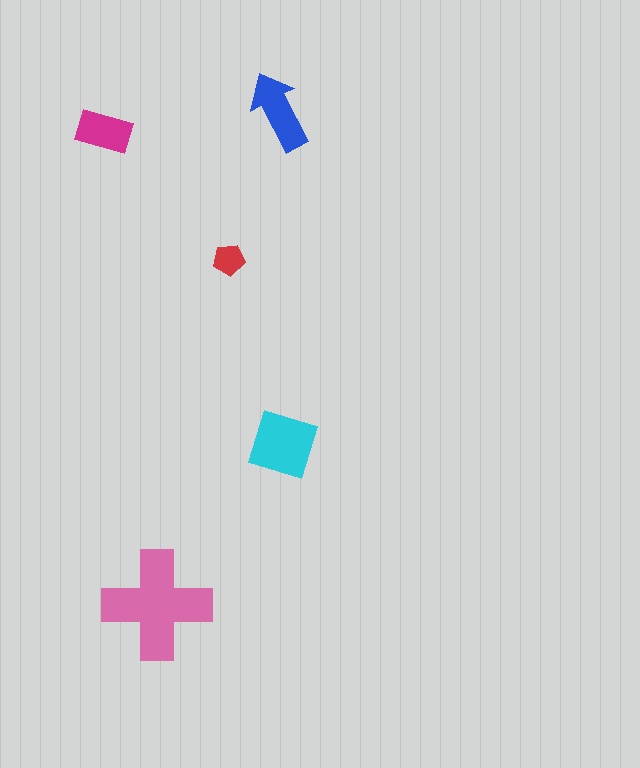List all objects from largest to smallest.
The pink cross, the cyan diamond, the blue arrow, the magenta rectangle, the red pentagon.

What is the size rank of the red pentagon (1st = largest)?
5th.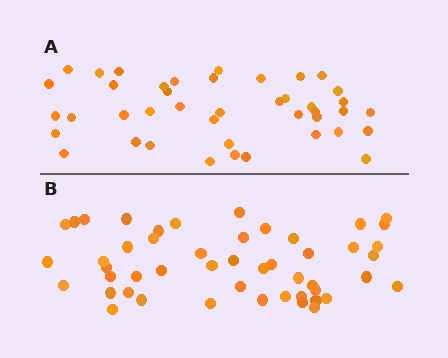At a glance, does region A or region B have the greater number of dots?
Region B (the bottom region) has more dots.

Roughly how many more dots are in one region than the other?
Region B has roughly 8 or so more dots than region A.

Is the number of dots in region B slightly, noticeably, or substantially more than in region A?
Region B has only slightly more — the two regions are fairly close. The ratio is roughly 1.2 to 1.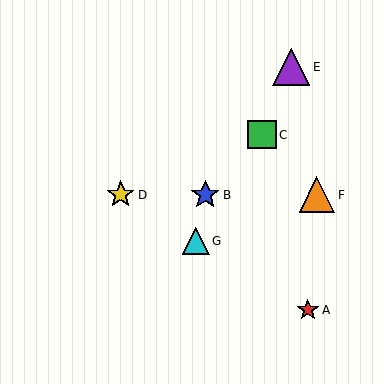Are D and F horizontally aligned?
Yes, both are at y≈195.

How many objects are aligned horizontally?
3 objects (B, D, F) are aligned horizontally.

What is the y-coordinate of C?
Object C is at y≈135.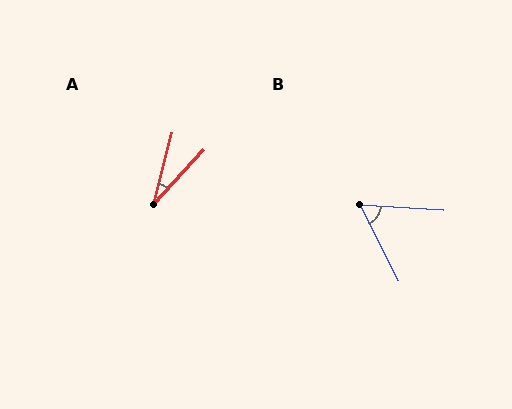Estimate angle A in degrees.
Approximately 28 degrees.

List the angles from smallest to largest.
A (28°), B (60°).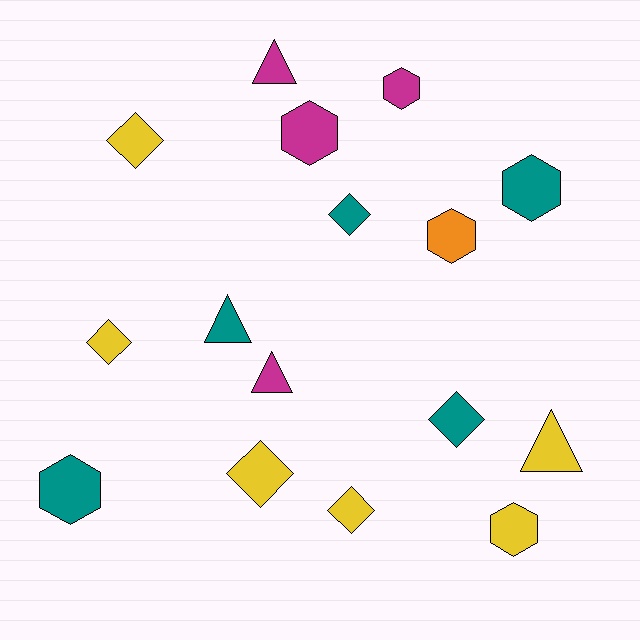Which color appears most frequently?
Yellow, with 6 objects.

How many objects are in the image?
There are 16 objects.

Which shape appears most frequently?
Diamond, with 6 objects.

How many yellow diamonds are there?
There are 4 yellow diamonds.